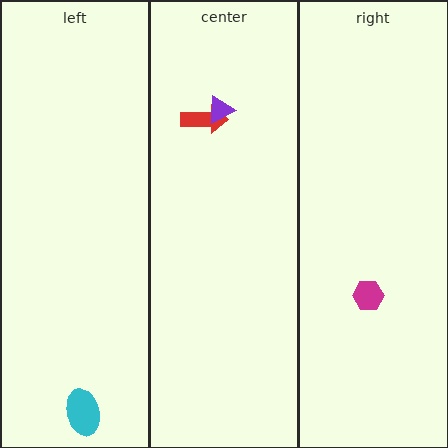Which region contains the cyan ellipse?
The left region.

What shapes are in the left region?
The cyan ellipse.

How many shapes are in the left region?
1.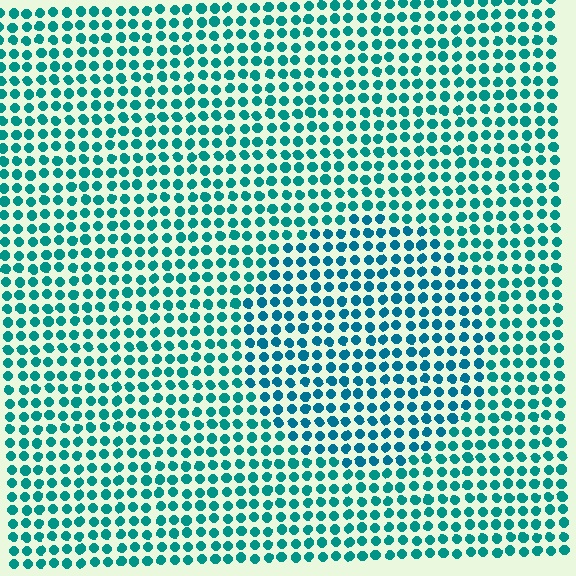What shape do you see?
I see a circle.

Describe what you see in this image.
The image is filled with small teal elements in a uniform arrangement. A circle-shaped region is visible where the elements are tinted to a slightly different hue, forming a subtle color boundary.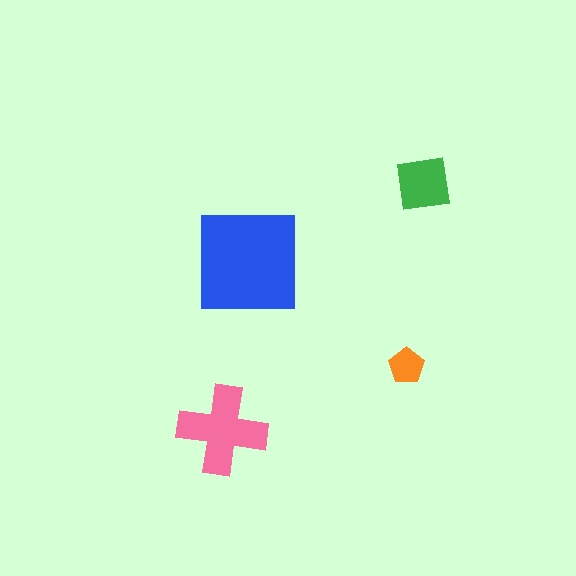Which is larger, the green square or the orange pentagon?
The green square.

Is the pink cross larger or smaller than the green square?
Larger.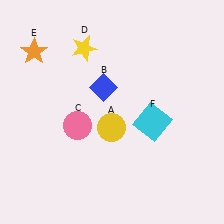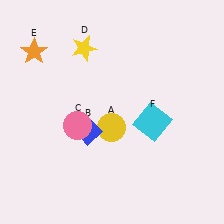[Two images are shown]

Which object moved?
The blue diamond (B) moved down.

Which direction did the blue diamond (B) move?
The blue diamond (B) moved down.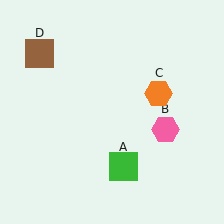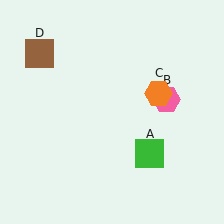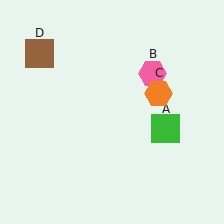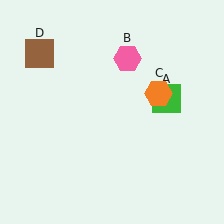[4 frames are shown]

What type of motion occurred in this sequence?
The green square (object A), pink hexagon (object B) rotated counterclockwise around the center of the scene.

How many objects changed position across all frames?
2 objects changed position: green square (object A), pink hexagon (object B).